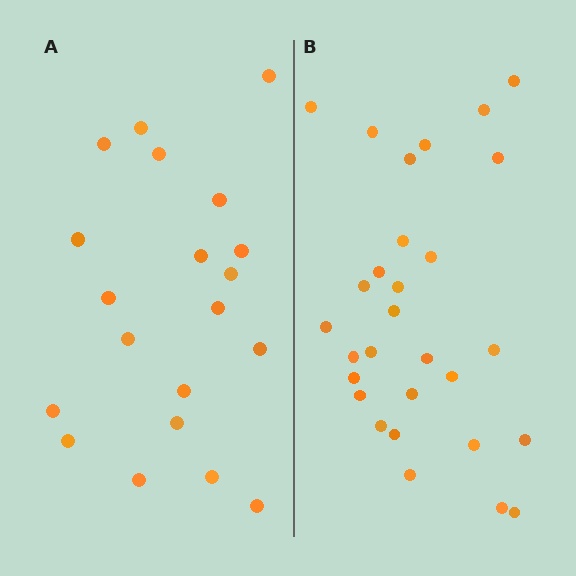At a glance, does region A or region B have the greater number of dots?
Region B (the right region) has more dots.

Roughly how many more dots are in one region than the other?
Region B has roughly 8 or so more dots than region A.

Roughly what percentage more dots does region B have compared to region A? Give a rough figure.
About 45% more.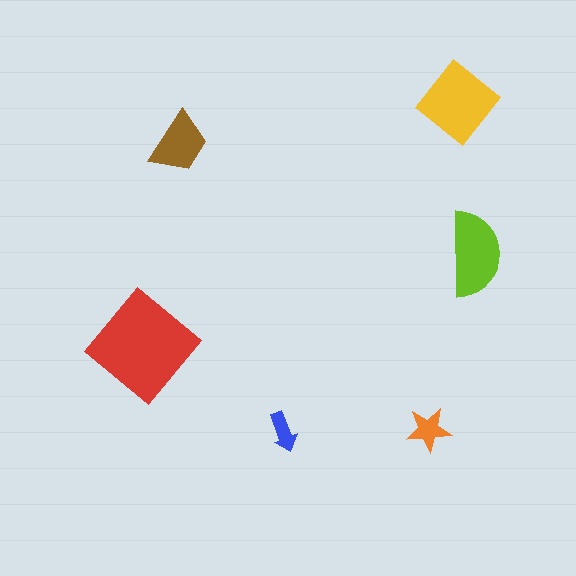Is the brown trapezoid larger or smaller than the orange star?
Larger.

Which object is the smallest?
The blue arrow.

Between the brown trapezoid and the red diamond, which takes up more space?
The red diamond.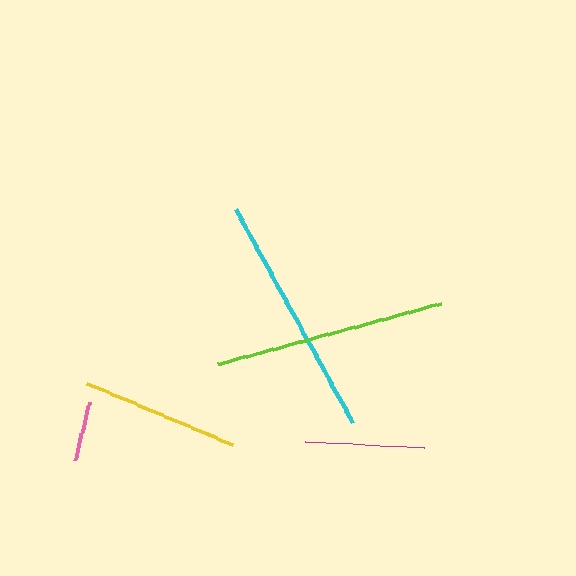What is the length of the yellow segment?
The yellow segment is approximately 159 pixels long.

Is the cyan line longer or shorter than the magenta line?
The cyan line is longer than the magenta line.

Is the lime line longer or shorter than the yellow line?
The lime line is longer than the yellow line.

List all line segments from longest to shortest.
From longest to shortest: cyan, lime, yellow, magenta, pink.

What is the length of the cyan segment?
The cyan segment is approximately 243 pixels long.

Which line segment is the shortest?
The pink line is the shortest at approximately 61 pixels.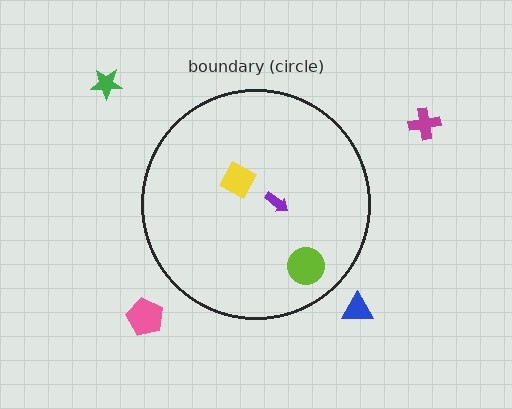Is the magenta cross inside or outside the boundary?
Outside.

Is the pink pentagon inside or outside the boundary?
Outside.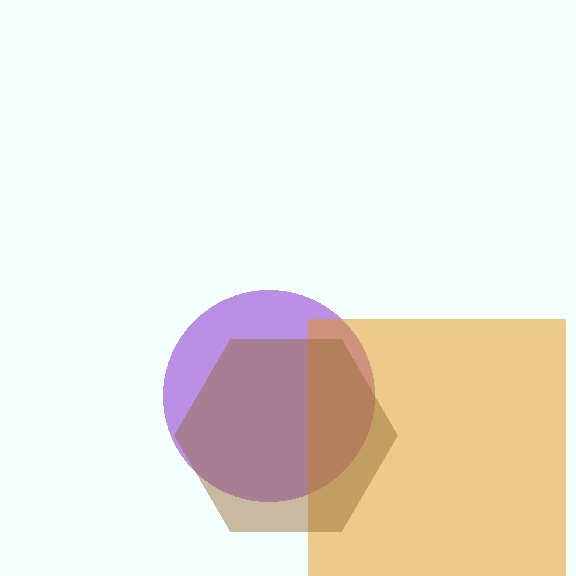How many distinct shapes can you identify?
There are 3 distinct shapes: a purple circle, an orange square, a brown hexagon.